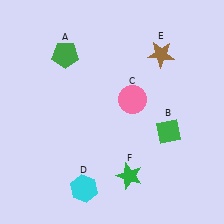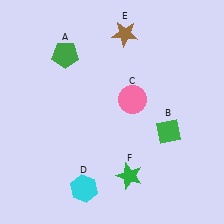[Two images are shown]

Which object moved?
The brown star (E) moved left.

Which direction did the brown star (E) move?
The brown star (E) moved left.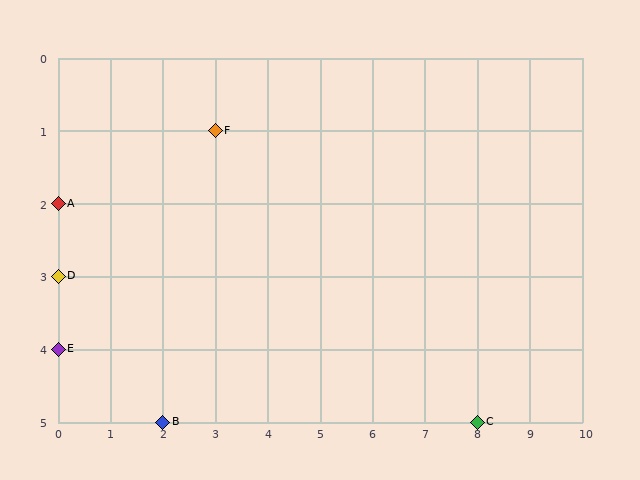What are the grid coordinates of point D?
Point D is at grid coordinates (0, 3).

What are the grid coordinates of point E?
Point E is at grid coordinates (0, 4).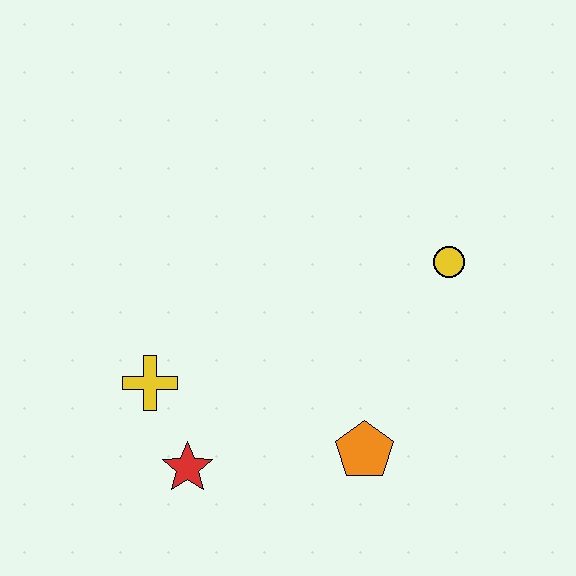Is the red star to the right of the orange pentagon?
No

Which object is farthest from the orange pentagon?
The yellow cross is farthest from the orange pentagon.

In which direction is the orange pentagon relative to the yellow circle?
The orange pentagon is below the yellow circle.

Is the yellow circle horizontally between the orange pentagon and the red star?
No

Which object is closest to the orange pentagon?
The red star is closest to the orange pentagon.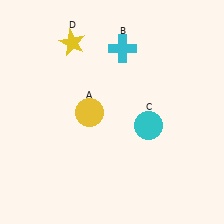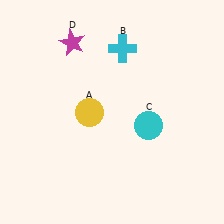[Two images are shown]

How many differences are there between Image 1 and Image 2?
There is 1 difference between the two images.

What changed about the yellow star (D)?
In Image 1, D is yellow. In Image 2, it changed to magenta.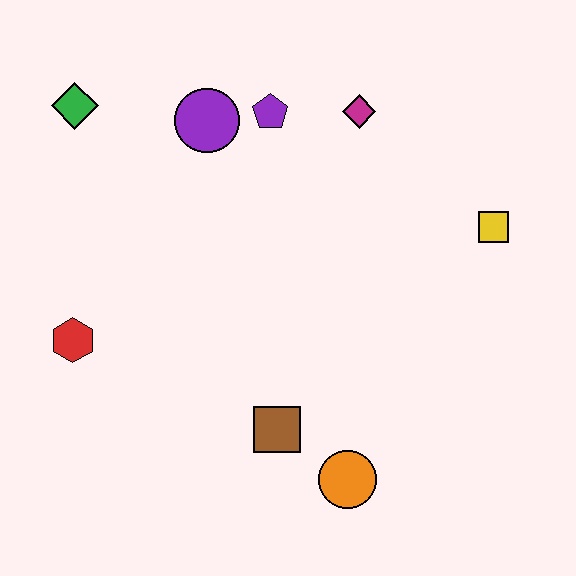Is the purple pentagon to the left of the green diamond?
No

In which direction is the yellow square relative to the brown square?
The yellow square is to the right of the brown square.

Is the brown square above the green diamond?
No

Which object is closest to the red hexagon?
The brown square is closest to the red hexagon.